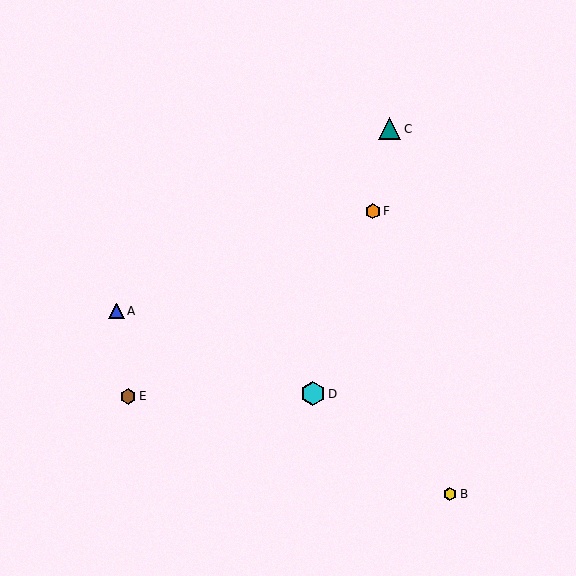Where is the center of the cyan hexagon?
The center of the cyan hexagon is at (313, 394).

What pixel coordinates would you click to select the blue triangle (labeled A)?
Click at (117, 311) to select the blue triangle A.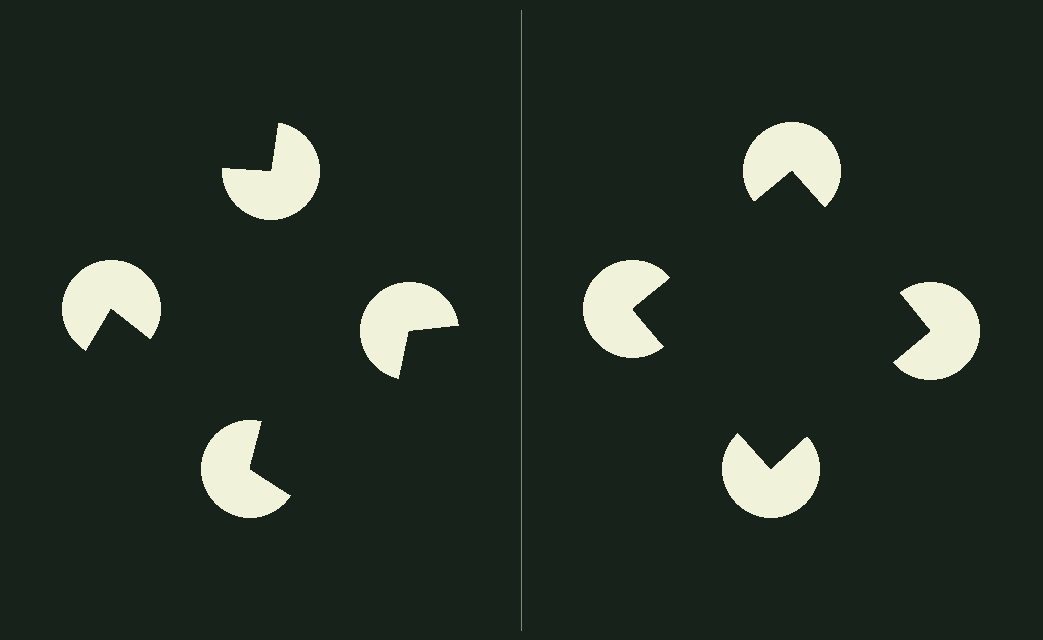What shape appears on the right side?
An illusory square.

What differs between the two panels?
The pac-man discs are positioned identically on both sides; only the wedge orientations differ. On the right they align to a square; on the left they are misaligned.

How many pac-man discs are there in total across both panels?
8 — 4 on each side.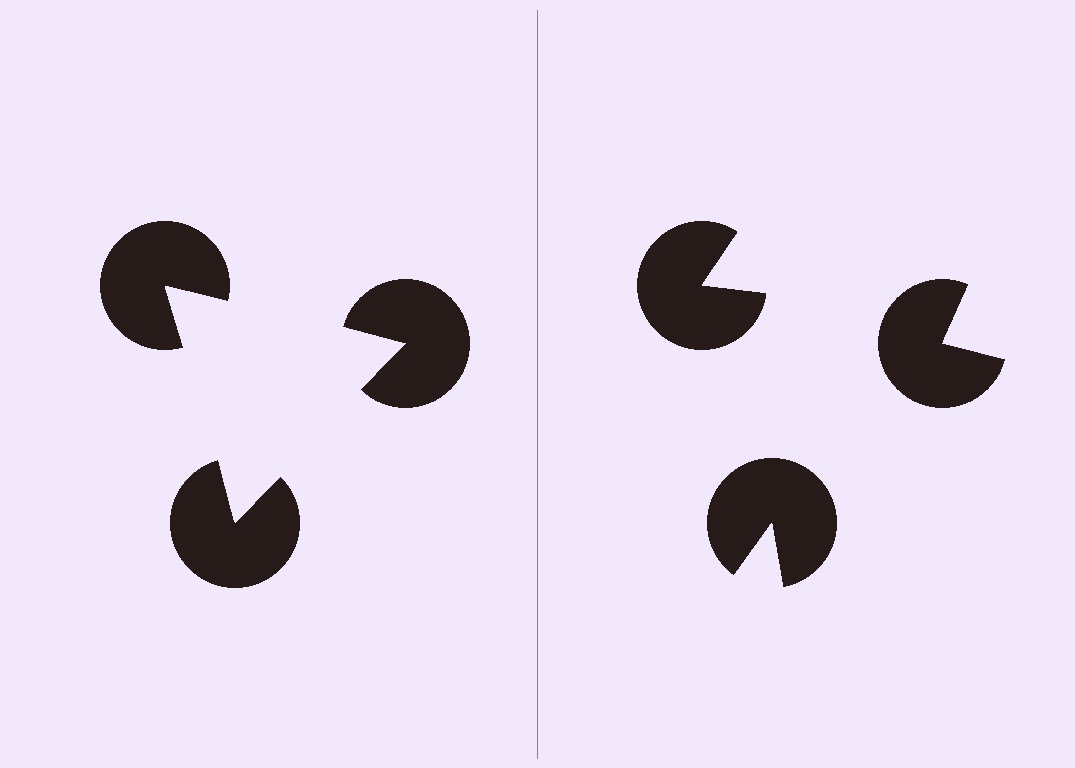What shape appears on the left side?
An illusory triangle.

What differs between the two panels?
The pac-man discs are positioned identically on both sides; only the wedge orientations differ. On the left they align to a triangle; on the right they are misaligned.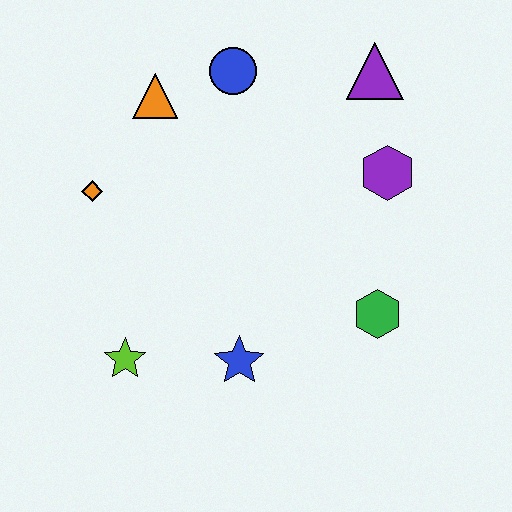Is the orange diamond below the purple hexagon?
Yes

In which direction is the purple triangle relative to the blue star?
The purple triangle is above the blue star.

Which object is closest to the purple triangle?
The purple hexagon is closest to the purple triangle.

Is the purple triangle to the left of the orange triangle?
No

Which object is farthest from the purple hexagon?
The lime star is farthest from the purple hexagon.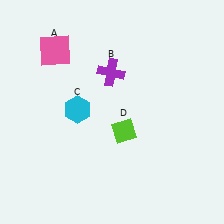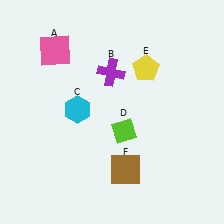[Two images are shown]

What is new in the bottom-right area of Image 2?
A brown square (F) was added in the bottom-right area of Image 2.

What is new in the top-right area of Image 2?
A yellow pentagon (E) was added in the top-right area of Image 2.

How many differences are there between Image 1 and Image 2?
There are 2 differences between the two images.